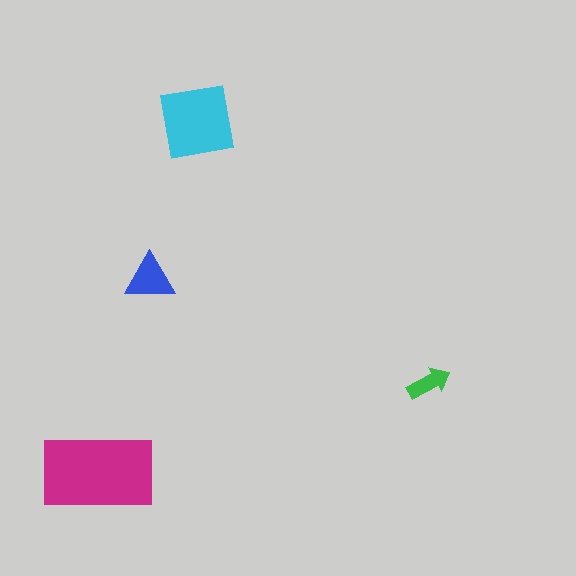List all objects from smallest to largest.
The green arrow, the blue triangle, the cyan square, the magenta rectangle.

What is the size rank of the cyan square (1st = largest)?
2nd.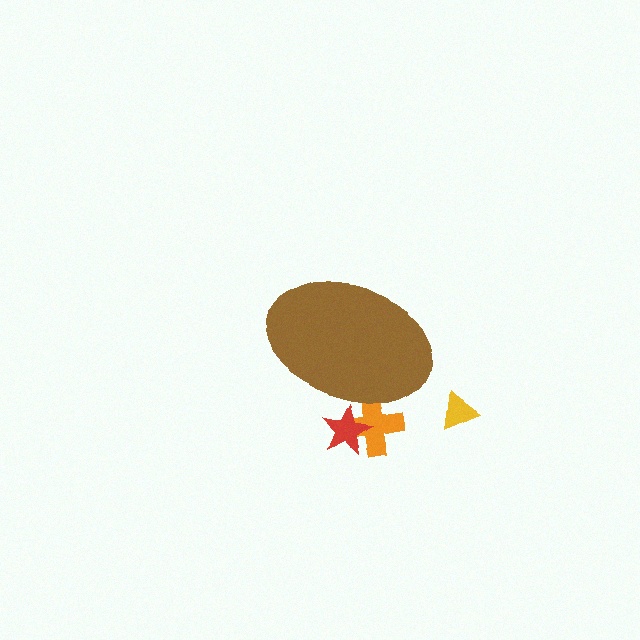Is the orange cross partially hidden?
Yes, the orange cross is partially hidden behind the brown ellipse.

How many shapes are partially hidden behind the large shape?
2 shapes are partially hidden.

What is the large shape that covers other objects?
A brown ellipse.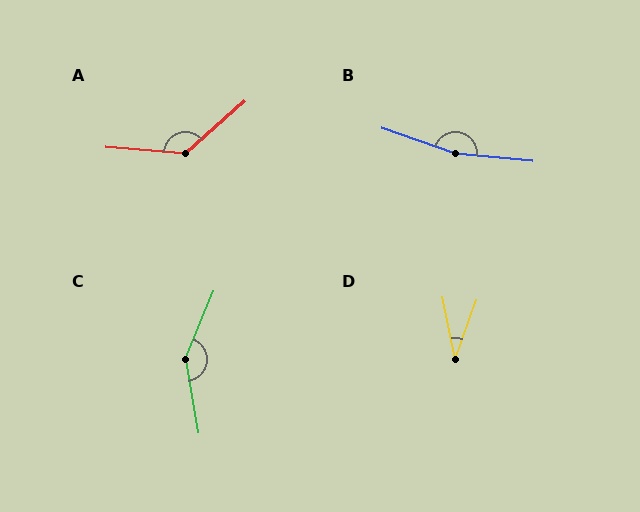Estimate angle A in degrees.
Approximately 133 degrees.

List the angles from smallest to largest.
D (32°), A (133°), C (148°), B (166°).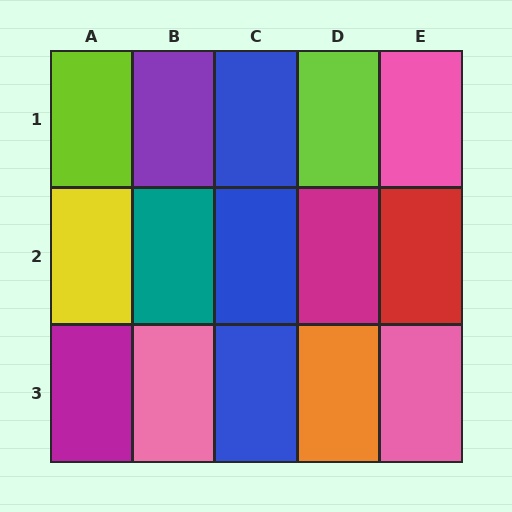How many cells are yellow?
1 cell is yellow.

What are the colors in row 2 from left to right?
Yellow, teal, blue, magenta, red.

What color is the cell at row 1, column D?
Lime.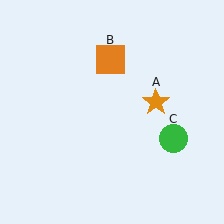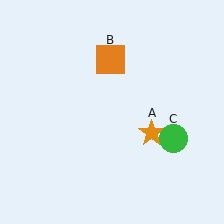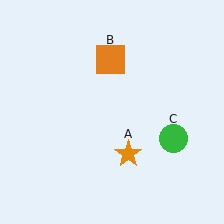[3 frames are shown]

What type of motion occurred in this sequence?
The orange star (object A) rotated clockwise around the center of the scene.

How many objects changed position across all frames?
1 object changed position: orange star (object A).